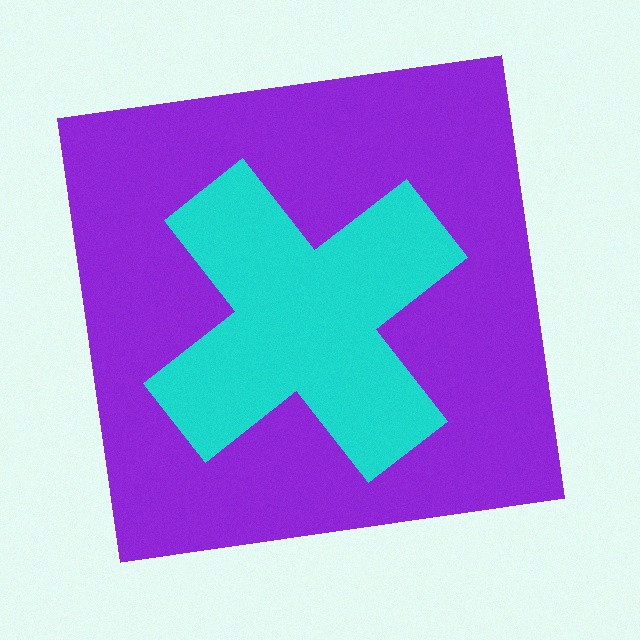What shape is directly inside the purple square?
The cyan cross.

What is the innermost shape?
The cyan cross.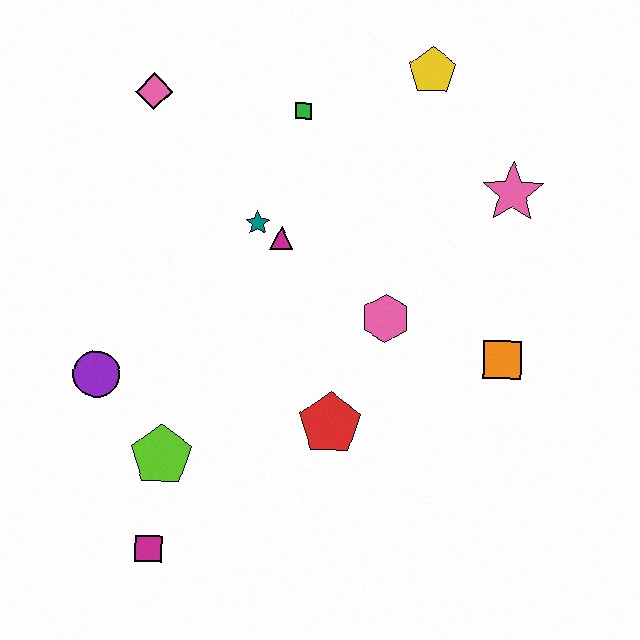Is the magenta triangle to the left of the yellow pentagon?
Yes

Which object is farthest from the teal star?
The magenta square is farthest from the teal star.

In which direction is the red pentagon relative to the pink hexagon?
The red pentagon is below the pink hexagon.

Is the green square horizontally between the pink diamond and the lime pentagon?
No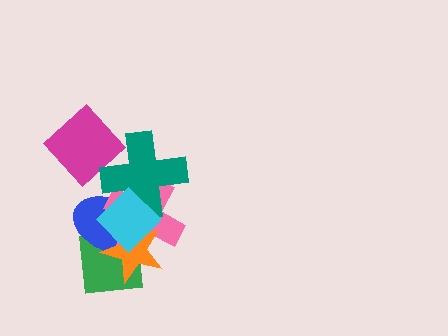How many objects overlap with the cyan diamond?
5 objects overlap with the cyan diamond.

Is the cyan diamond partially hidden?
No, no other shape covers it.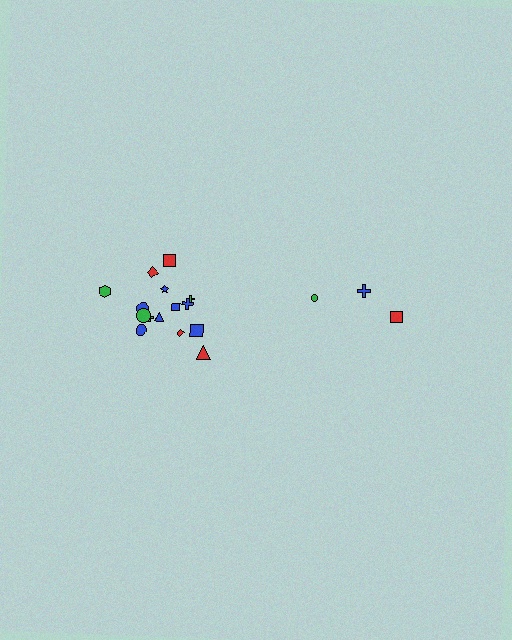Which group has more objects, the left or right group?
The left group.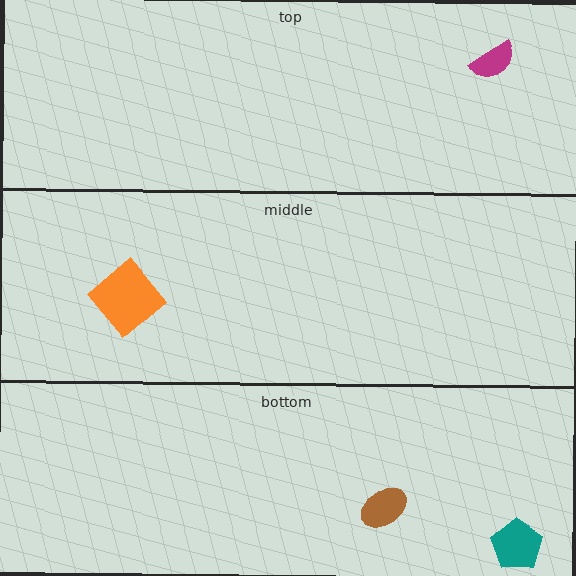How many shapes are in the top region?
1.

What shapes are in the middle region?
The orange diamond.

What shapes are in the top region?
The magenta semicircle.